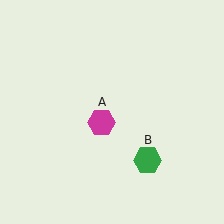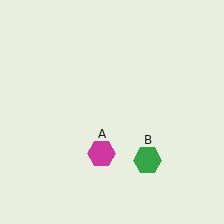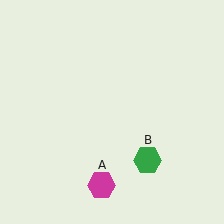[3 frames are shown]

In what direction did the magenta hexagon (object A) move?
The magenta hexagon (object A) moved down.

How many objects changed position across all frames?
1 object changed position: magenta hexagon (object A).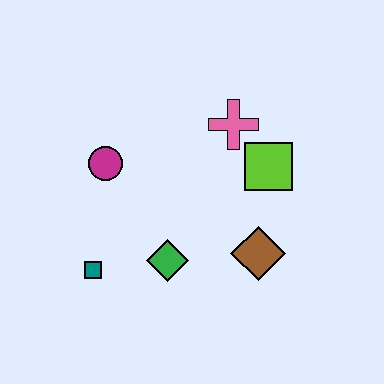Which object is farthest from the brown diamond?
The magenta circle is farthest from the brown diamond.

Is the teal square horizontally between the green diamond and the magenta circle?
No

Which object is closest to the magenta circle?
The teal square is closest to the magenta circle.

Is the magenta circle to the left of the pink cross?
Yes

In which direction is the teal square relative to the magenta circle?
The teal square is below the magenta circle.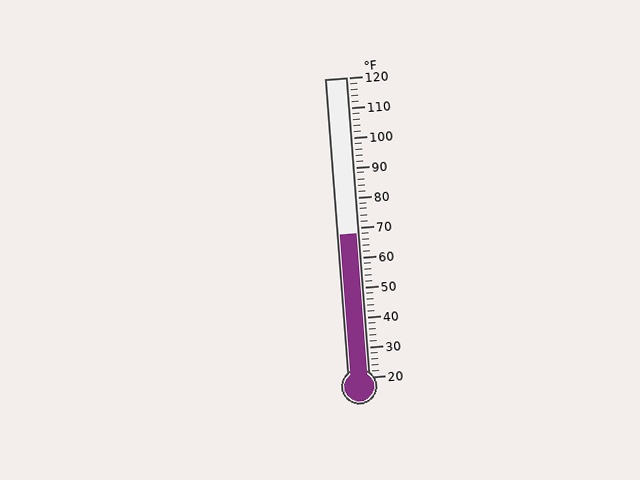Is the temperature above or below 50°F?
The temperature is above 50°F.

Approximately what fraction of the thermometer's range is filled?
The thermometer is filled to approximately 50% of its range.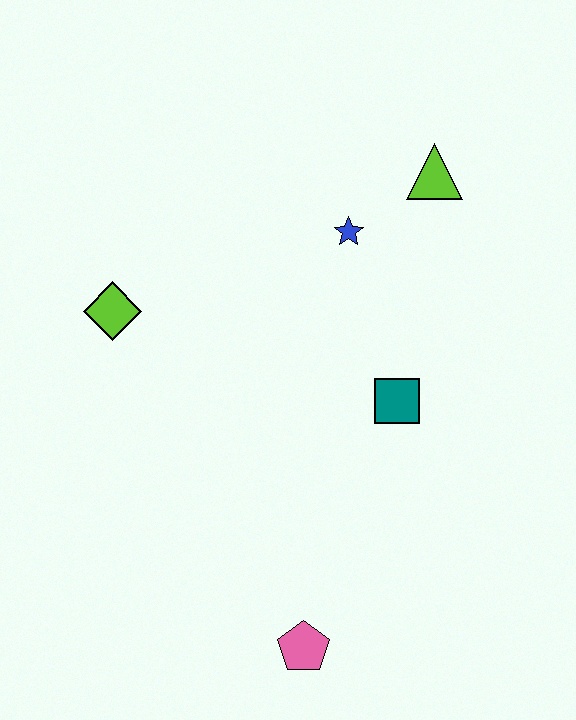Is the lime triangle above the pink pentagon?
Yes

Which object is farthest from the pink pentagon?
The lime triangle is farthest from the pink pentagon.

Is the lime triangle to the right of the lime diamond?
Yes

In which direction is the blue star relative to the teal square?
The blue star is above the teal square.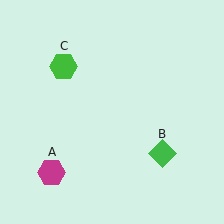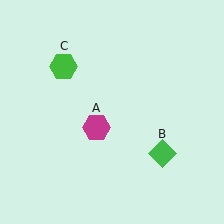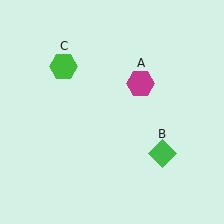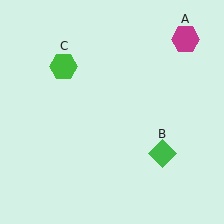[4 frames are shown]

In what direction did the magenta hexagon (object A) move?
The magenta hexagon (object A) moved up and to the right.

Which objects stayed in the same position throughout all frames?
Green diamond (object B) and green hexagon (object C) remained stationary.